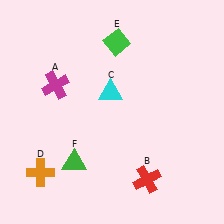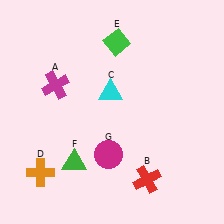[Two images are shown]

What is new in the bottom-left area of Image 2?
A magenta circle (G) was added in the bottom-left area of Image 2.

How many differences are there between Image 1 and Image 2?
There is 1 difference between the two images.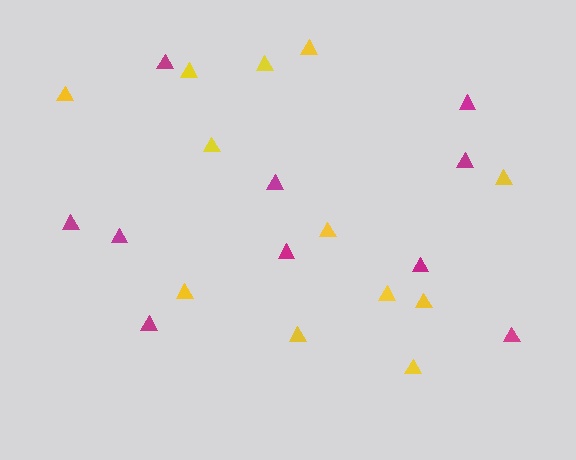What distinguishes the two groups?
There are 2 groups: one group of yellow triangles (12) and one group of magenta triangles (10).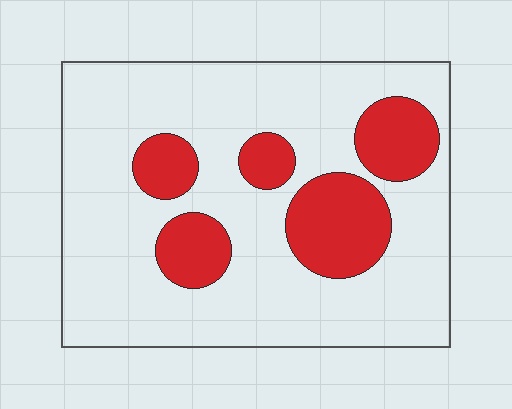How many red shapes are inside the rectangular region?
5.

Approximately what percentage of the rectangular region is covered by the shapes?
Approximately 25%.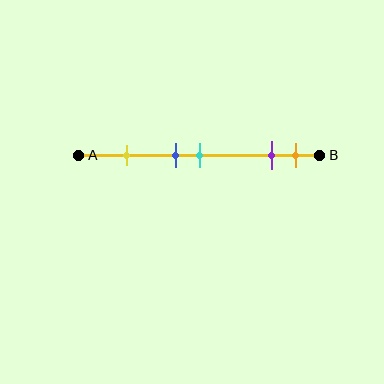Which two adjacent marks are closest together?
The blue and cyan marks are the closest adjacent pair.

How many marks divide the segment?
There are 5 marks dividing the segment.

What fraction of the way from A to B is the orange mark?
The orange mark is approximately 90% (0.9) of the way from A to B.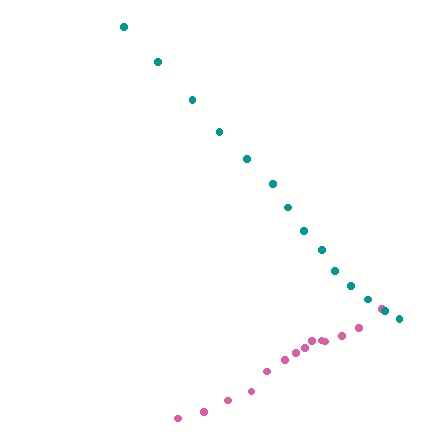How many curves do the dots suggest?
There are 2 distinct paths.